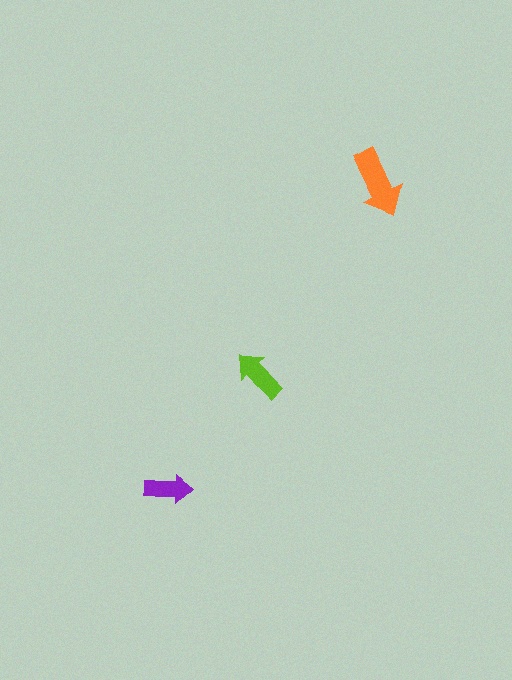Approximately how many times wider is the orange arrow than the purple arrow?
About 1.5 times wider.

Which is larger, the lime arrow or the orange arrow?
The orange one.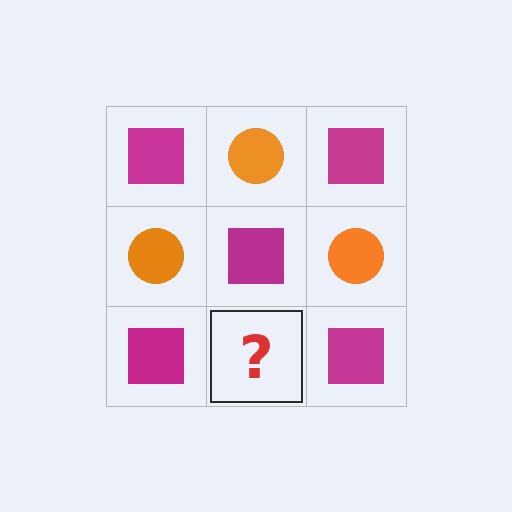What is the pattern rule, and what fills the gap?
The rule is that it alternates magenta square and orange circle in a checkerboard pattern. The gap should be filled with an orange circle.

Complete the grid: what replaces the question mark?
The question mark should be replaced with an orange circle.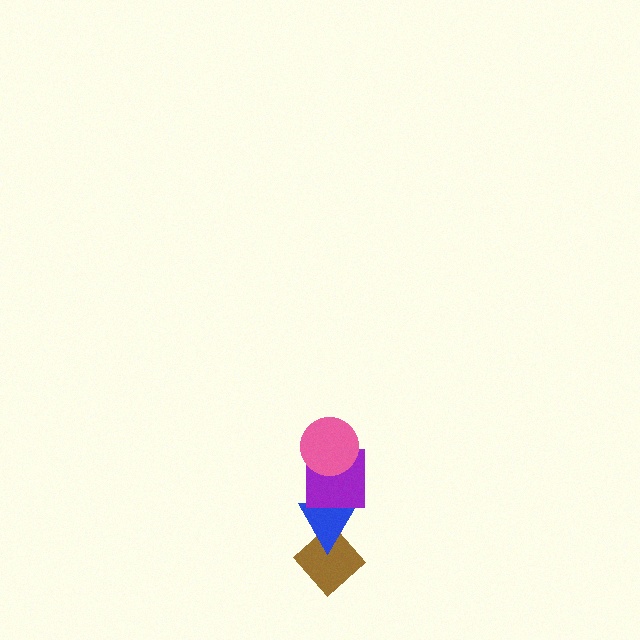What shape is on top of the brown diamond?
The blue triangle is on top of the brown diamond.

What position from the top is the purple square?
The purple square is 2nd from the top.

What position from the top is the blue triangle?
The blue triangle is 3rd from the top.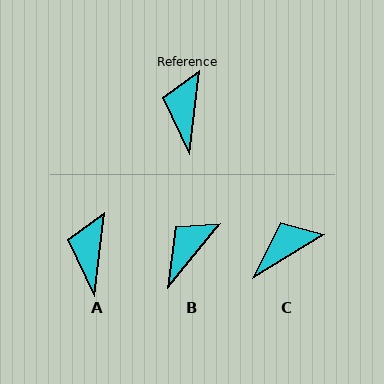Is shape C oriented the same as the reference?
No, it is off by about 52 degrees.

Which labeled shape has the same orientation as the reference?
A.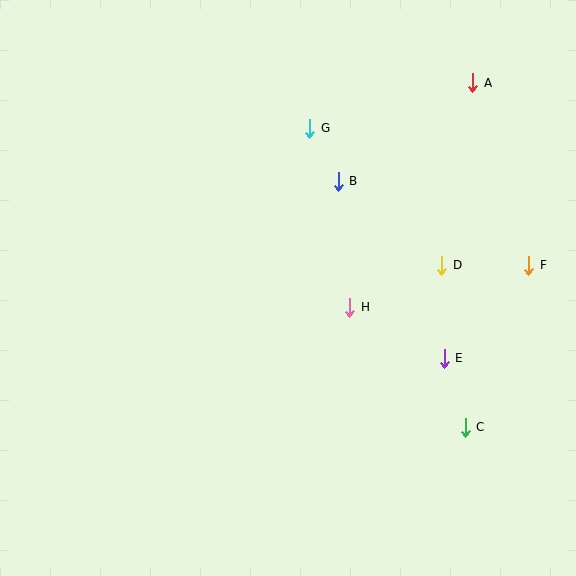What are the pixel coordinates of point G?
Point G is at (310, 128).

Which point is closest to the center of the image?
Point H at (350, 307) is closest to the center.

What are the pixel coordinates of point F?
Point F is at (529, 265).